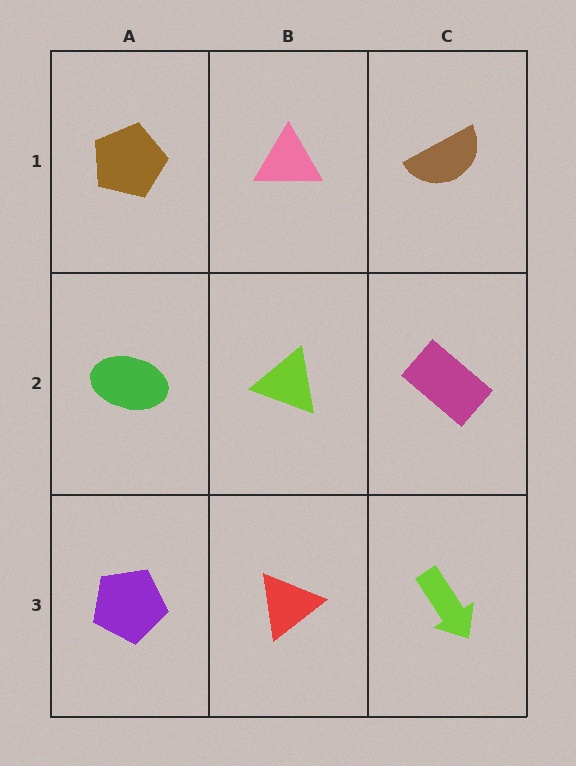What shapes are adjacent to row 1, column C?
A magenta rectangle (row 2, column C), a pink triangle (row 1, column B).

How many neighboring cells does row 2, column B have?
4.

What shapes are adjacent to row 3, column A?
A green ellipse (row 2, column A), a red triangle (row 3, column B).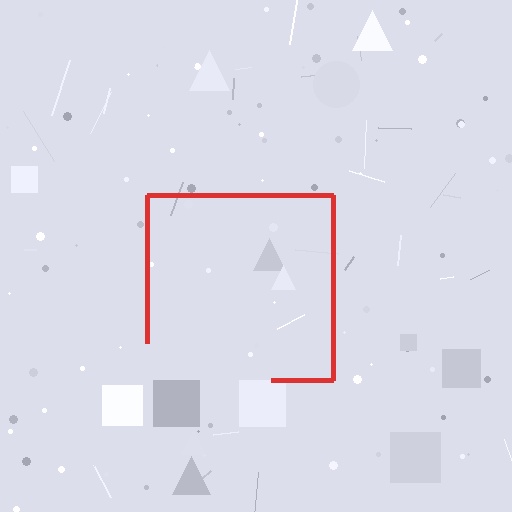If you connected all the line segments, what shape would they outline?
They would outline a square.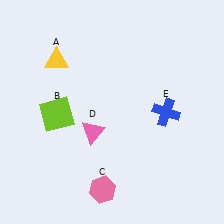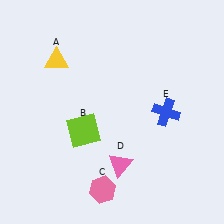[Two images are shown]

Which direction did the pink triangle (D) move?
The pink triangle (D) moved down.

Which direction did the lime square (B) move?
The lime square (B) moved right.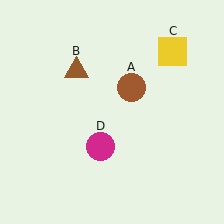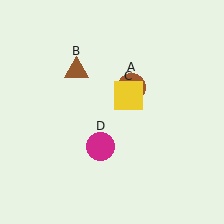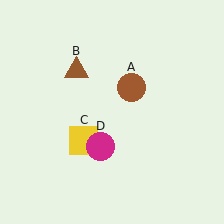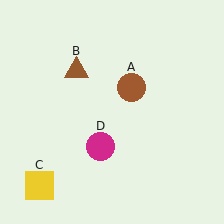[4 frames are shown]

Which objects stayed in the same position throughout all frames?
Brown circle (object A) and brown triangle (object B) and magenta circle (object D) remained stationary.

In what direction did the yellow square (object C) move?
The yellow square (object C) moved down and to the left.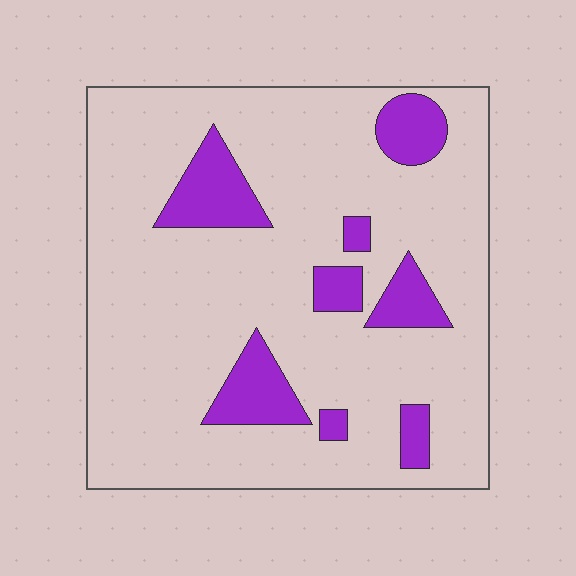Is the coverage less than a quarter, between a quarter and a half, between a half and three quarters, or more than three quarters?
Less than a quarter.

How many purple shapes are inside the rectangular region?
8.